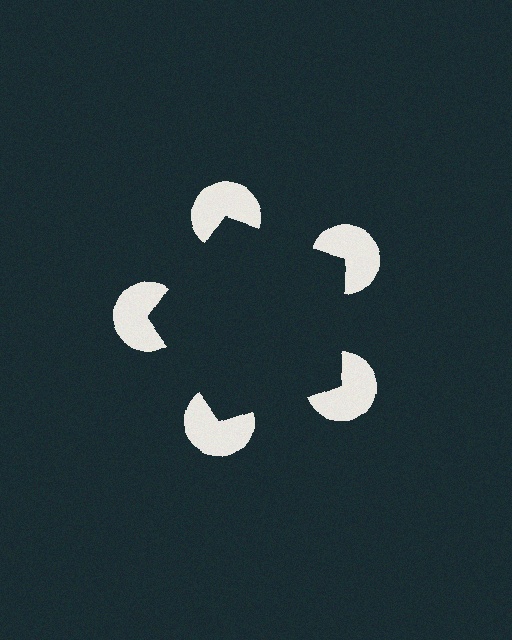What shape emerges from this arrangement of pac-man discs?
An illusory pentagon — its edges are inferred from the aligned wedge cuts in the pac-man discs, not physically drawn.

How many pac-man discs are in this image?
There are 5 — one at each vertex of the illusory pentagon.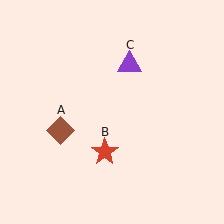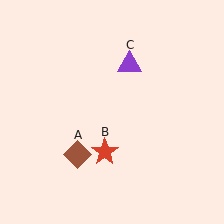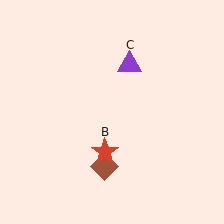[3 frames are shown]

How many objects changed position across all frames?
1 object changed position: brown diamond (object A).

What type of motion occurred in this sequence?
The brown diamond (object A) rotated counterclockwise around the center of the scene.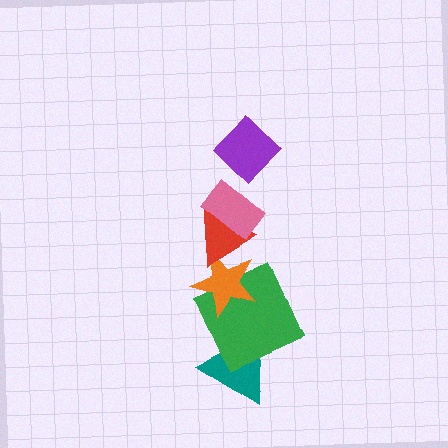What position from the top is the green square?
The green square is 5th from the top.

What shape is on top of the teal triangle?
The green square is on top of the teal triangle.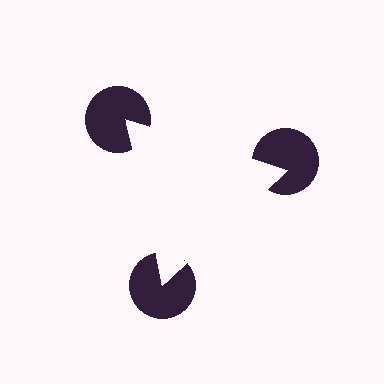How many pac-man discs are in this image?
There are 3 — one at each vertex of the illusory triangle.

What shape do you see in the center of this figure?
An illusory triangle — its edges are inferred from the aligned wedge cuts in the pac-man discs, not physically drawn.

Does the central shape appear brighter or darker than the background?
It typically appears slightly brighter than the background, even though no actual brightness change is drawn.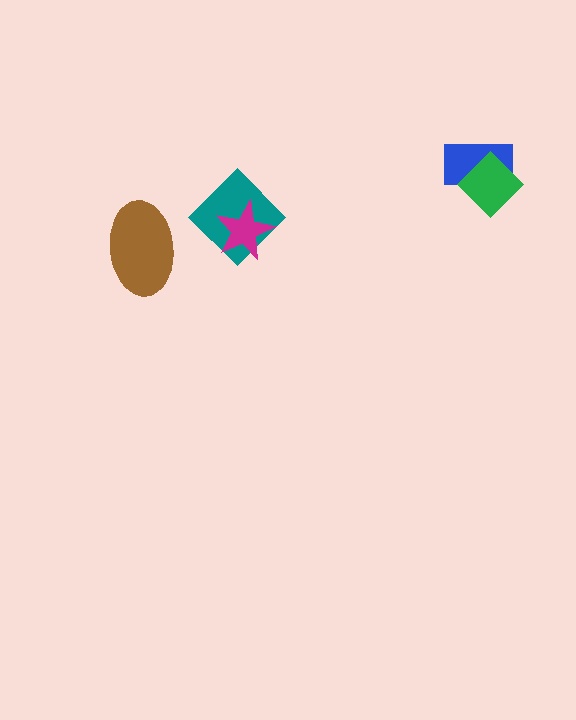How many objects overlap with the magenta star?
1 object overlaps with the magenta star.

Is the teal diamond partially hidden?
Yes, it is partially covered by another shape.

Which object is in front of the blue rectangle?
The green diamond is in front of the blue rectangle.